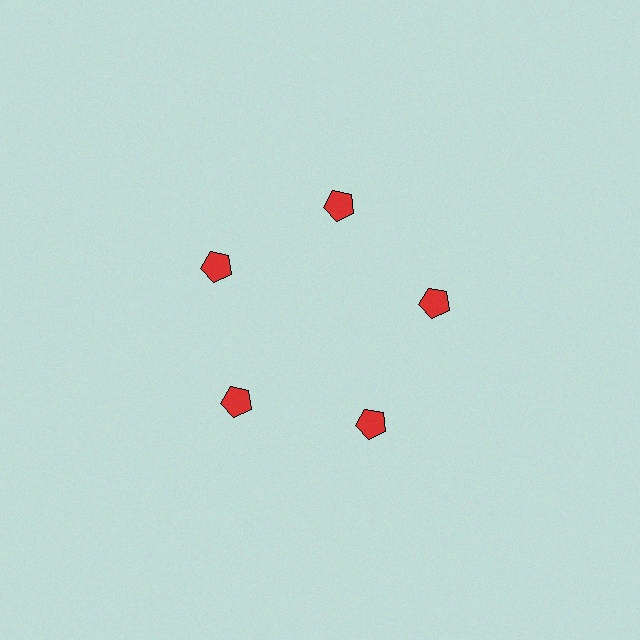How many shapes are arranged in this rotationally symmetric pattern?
There are 5 shapes, arranged in 5 groups of 1.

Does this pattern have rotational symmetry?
Yes, this pattern has 5-fold rotational symmetry. It looks the same after rotating 72 degrees around the center.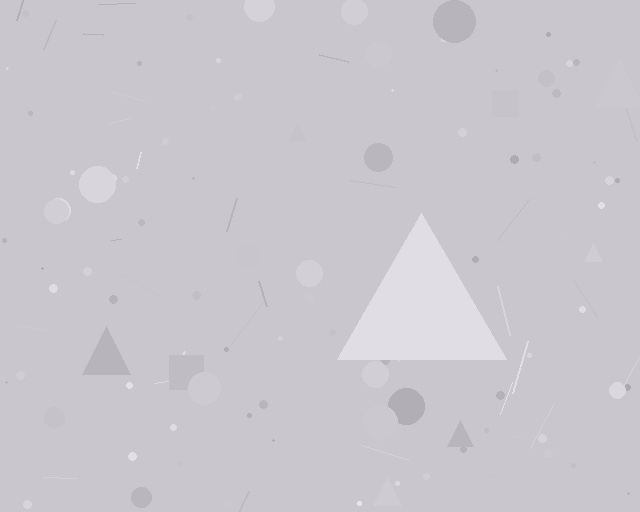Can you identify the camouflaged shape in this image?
The camouflaged shape is a triangle.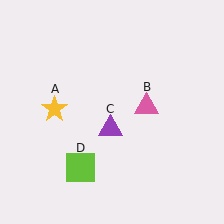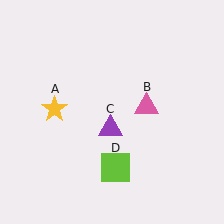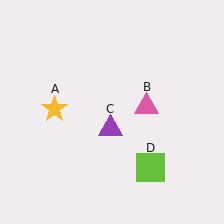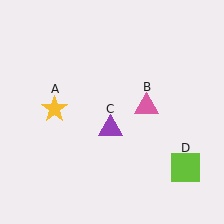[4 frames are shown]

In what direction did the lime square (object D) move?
The lime square (object D) moved right.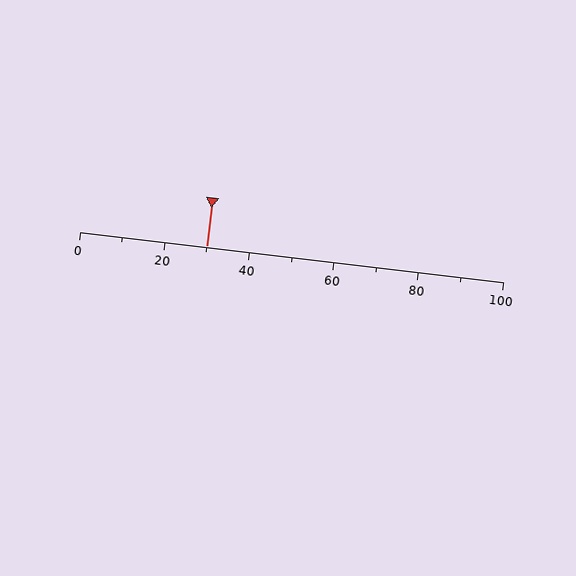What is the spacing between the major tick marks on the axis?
The major ticks are spaced 20 apart.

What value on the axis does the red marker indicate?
The marker indicates approximately 30.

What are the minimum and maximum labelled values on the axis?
The axis runs from 0 to 100.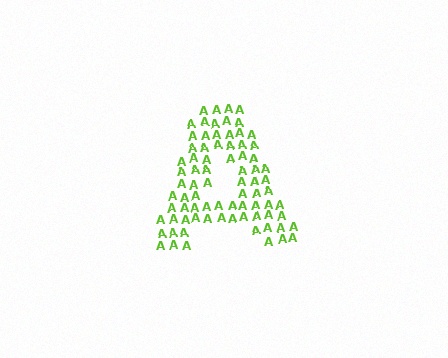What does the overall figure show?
The overall figure shows the letter A.